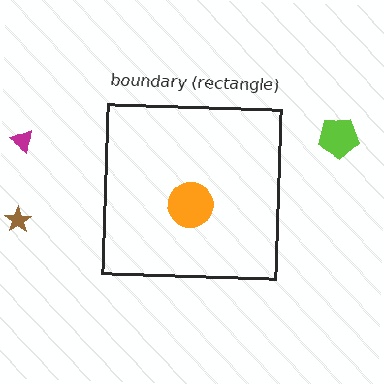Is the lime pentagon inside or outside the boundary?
Outside.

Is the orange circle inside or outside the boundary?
Inside.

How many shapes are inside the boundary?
1 inside, 3 outside.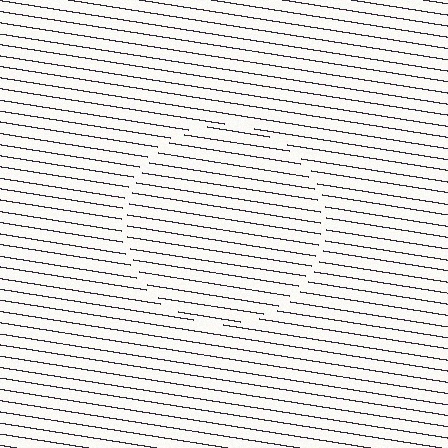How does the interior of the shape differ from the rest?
The interior of the shape contains the same grating, shifted by half a period — the contour is defined by the phase discontinuity where line-ends from the inner and outer gratings abut.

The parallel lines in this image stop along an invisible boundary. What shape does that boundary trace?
An illusory circle. The interior of the shape contains the same grating, shifted by half a period — the contour is defined by the phase discontinuity where line-ends from the inner and outer gratings abut.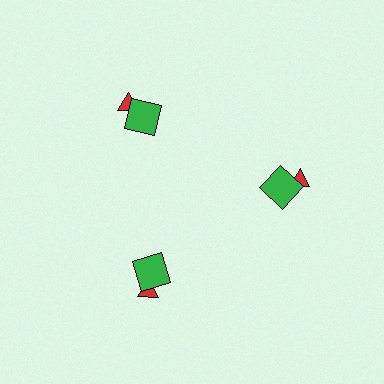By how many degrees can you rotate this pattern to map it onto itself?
The pattern maps onto itself every 120 degrees of rotation.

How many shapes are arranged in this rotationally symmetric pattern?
There are 6 shapes, arranged in 3 groups of 2.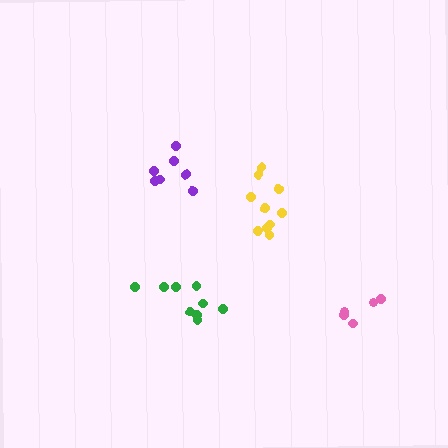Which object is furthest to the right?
The pink cluster is rightmost.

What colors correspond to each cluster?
The clusters are colored: green, yellow, pink, purple.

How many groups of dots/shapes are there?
There are 4 groups.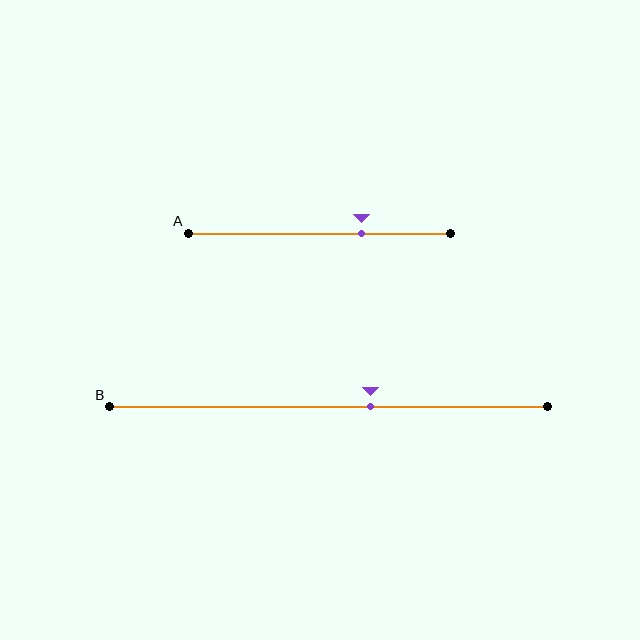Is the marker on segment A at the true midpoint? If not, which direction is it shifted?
No, the marker on segment A is shifted to the right by about 16% of the segment length.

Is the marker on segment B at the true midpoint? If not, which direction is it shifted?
No, the marker on segment B is shifted to the right by about 9% of the segment length.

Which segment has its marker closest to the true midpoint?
Segment B has its marker closest to the true midpoint.